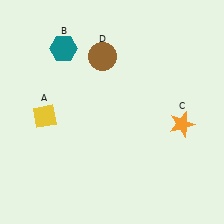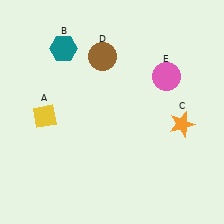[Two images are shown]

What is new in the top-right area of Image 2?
A pink circle (E) was added in the top-right area of Image 2.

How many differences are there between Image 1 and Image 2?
There is 1 difference between the two images.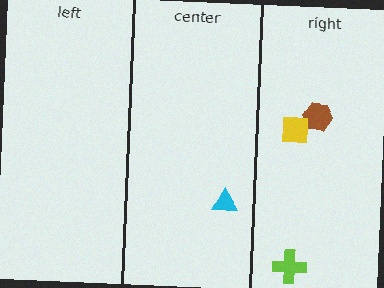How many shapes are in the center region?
1.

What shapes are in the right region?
The brown hexagon, the yellow square, the lime cross.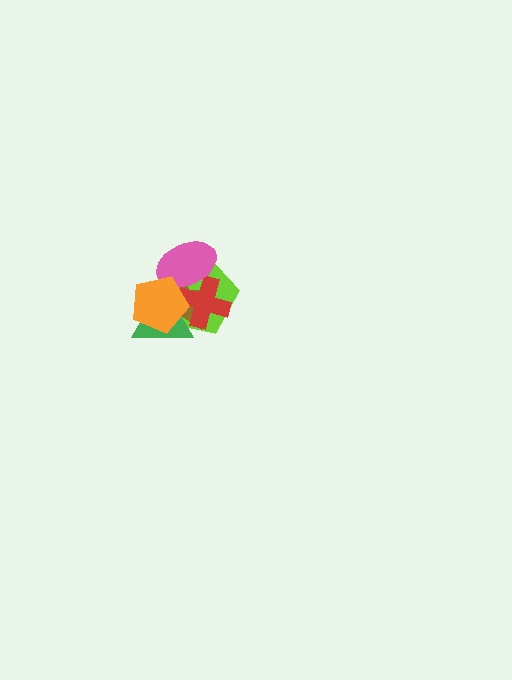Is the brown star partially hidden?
Yes, it is partially covered by another shape.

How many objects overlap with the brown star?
5 objects overlap with the brown star.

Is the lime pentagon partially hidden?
Yes, it is partially covered by another shape.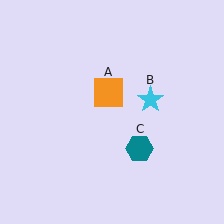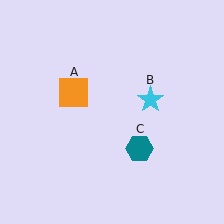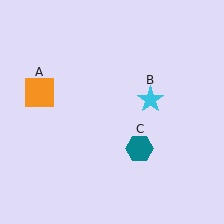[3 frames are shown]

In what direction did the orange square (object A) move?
The orange square (object A) moved left.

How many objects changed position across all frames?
1 object changed position: orange square (object A).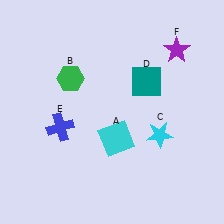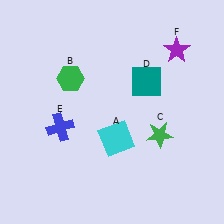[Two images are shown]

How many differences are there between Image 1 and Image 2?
There is 1 difference between the two images.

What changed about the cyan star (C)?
In Image 1, C is cyan. In Image 2, it changed to green.